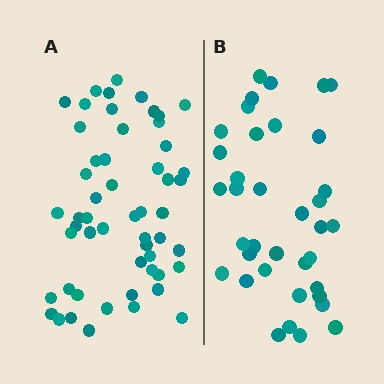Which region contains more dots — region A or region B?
Region A (the left region) has more dots.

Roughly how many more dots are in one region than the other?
Region A has approximately 15 more dots than region B.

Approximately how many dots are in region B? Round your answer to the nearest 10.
About 40 dots. (The exact count is 37, which rounds to 40.)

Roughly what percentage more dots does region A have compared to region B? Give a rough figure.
About 45% more.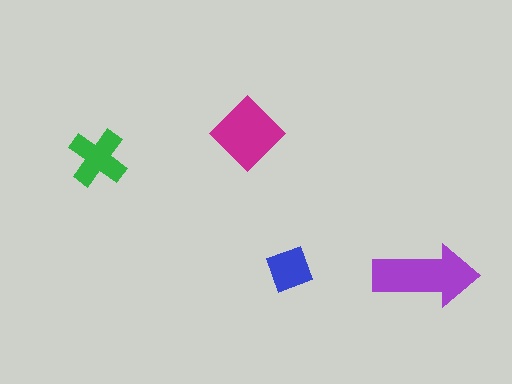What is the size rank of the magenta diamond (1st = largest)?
2nd.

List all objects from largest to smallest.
The purple arrow, the magenta diamond, the green cross, the blue square.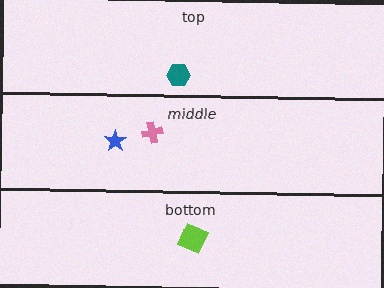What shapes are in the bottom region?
The lime square.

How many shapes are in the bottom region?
1.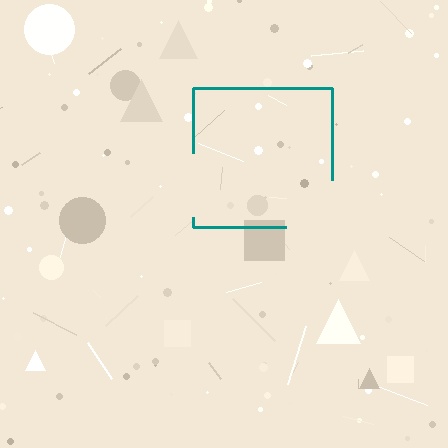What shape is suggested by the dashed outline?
The dashed outline suggests a square.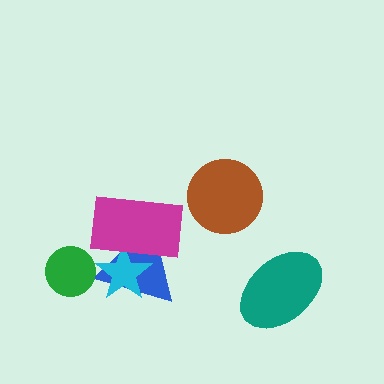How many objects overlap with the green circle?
0 objects overlap with the green circle.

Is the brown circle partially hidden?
No, no other shape covers it.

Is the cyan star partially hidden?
Yes, it is partially covered by another shape.